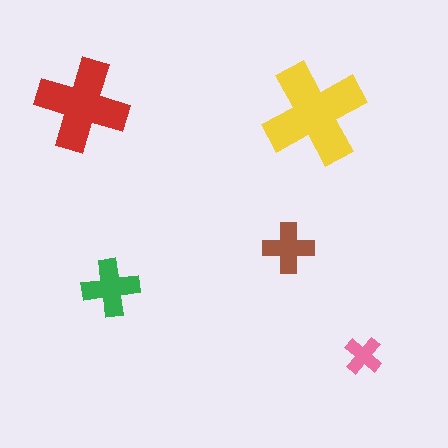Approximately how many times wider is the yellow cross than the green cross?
About 2 times wider.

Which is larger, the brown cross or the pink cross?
The brown one.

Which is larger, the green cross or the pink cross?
The green one.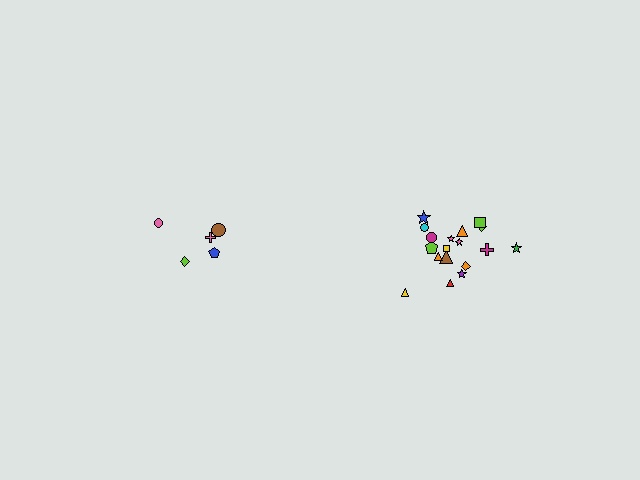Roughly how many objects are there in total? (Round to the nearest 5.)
Roughly 25 objects in total.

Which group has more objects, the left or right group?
The right group.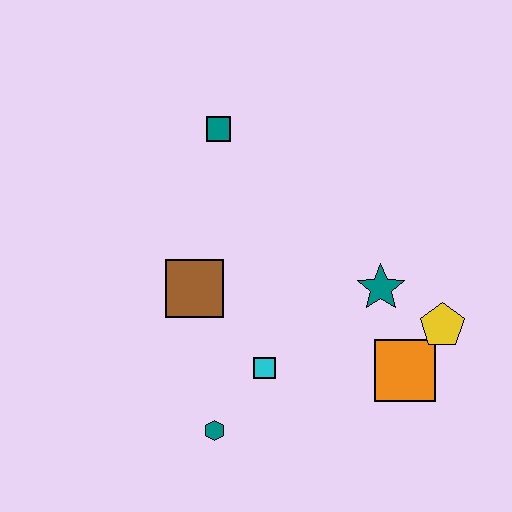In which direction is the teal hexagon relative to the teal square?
The teal hexagon is below the teal square.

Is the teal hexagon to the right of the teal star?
No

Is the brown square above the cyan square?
Yes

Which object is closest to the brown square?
The cyan square is closest to the brown square.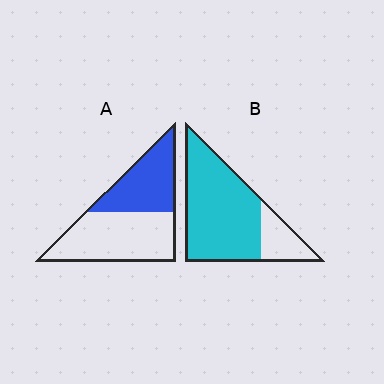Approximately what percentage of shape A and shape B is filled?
A is approximately 40% and B is approximately 80%.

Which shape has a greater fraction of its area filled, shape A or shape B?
Shape B.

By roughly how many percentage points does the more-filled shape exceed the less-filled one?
By roughly 40 percentage points (B over A).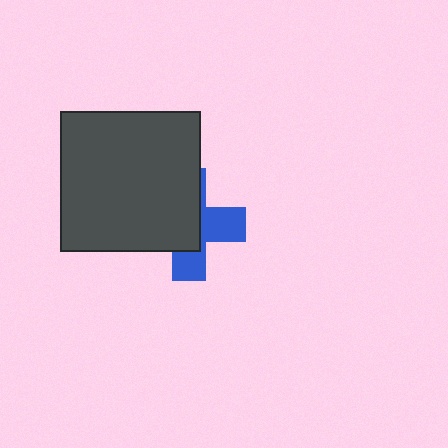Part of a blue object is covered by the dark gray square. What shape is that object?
It is a cross.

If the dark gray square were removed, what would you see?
You would see the complete blue cross.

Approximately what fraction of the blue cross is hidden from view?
Roughly 59% of the blue cross is hidden behind the dark gray square.